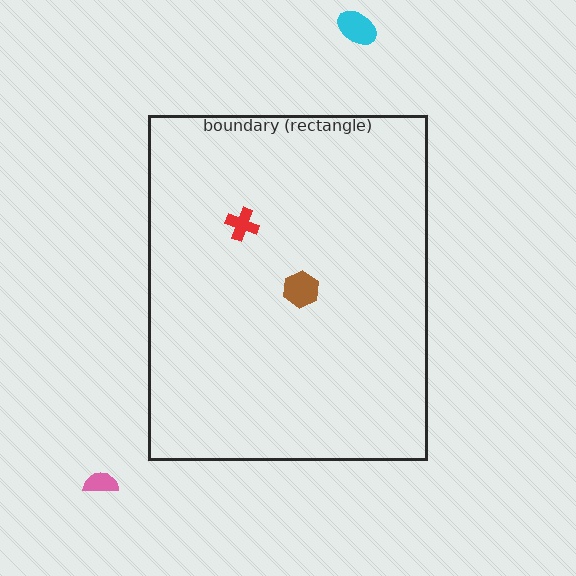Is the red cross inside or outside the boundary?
Inside.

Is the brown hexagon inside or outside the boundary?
Inside.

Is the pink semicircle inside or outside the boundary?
Outside.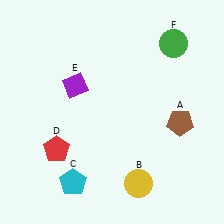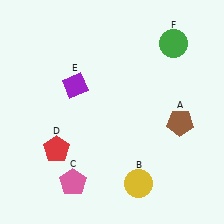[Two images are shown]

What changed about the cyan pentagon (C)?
In Image 1, C is cyan. In Image 2, it changed to pink.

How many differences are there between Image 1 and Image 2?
There is 1 difference between the two images.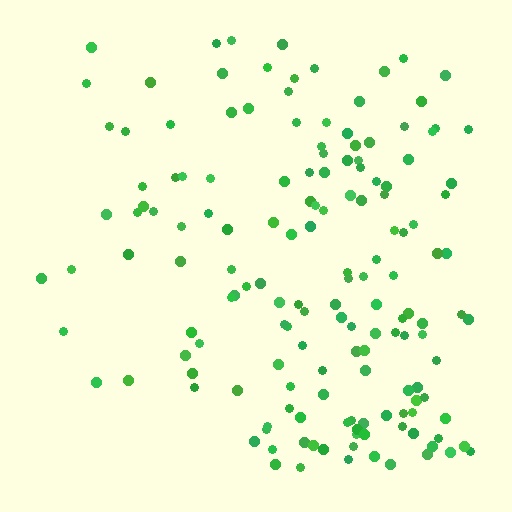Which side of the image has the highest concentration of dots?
The right.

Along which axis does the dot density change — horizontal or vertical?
Horizontal.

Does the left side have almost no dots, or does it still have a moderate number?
Still a moderate number, just noticeably fewer than the right.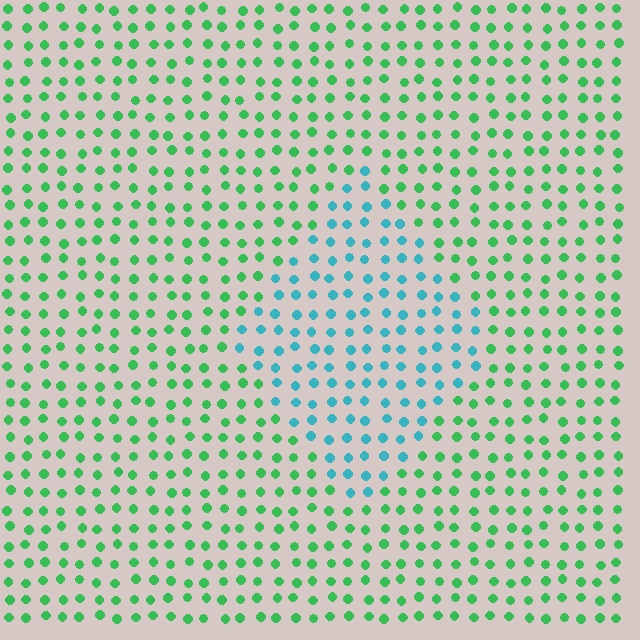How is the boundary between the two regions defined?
The boundary is defined purely by a slight shift in hue (about 52 degrees). Spacing, size, and orientation are identical on both sides.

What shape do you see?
I see a diamond.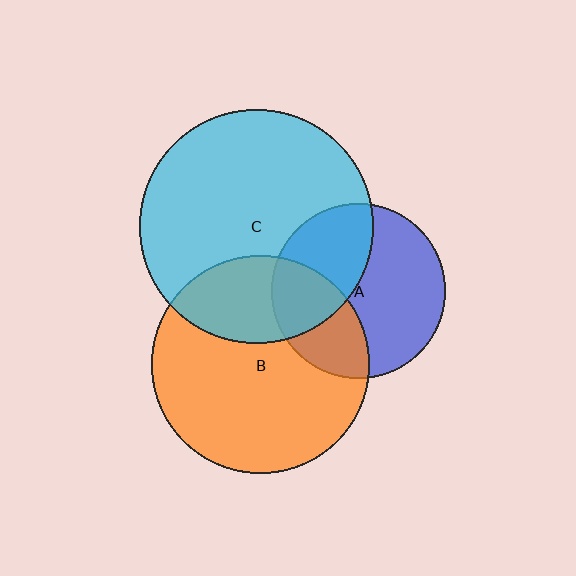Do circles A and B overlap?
Yes.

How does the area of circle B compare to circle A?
Approximately 1.6 times.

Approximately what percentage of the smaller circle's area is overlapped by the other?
Approximately 35%.